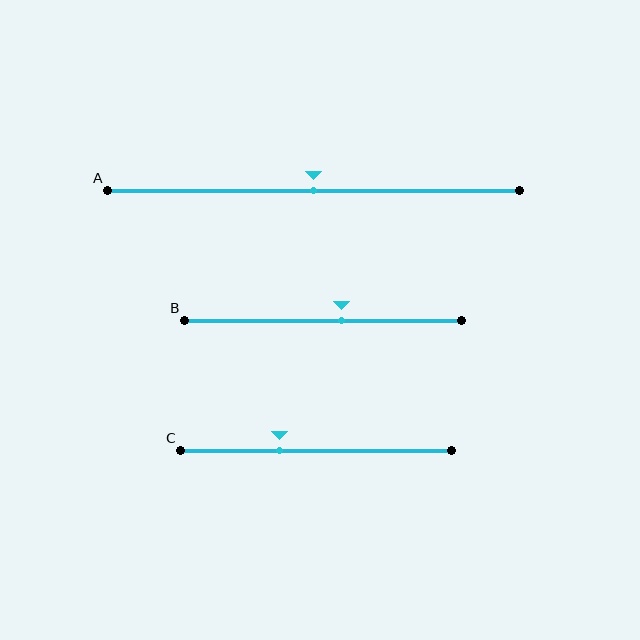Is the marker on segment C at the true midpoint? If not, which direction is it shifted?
No, the marker on segment C is shifted to the left by about 13% of the segment length.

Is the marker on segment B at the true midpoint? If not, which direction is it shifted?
No, the marker on segment B is shifted to the right by about 6% of the segment length.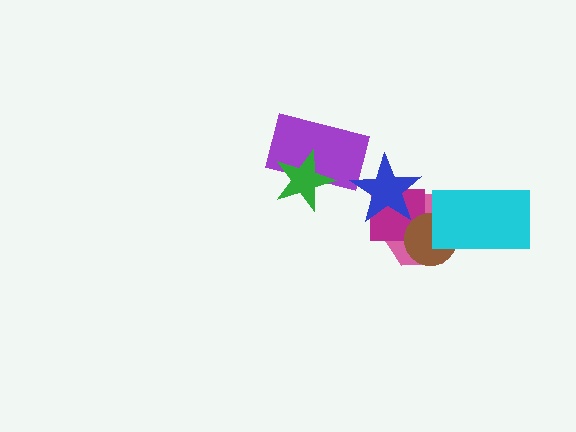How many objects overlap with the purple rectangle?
1 object overlaps with the purple rectangle.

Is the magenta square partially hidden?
Yes, it is partially covered by another shape.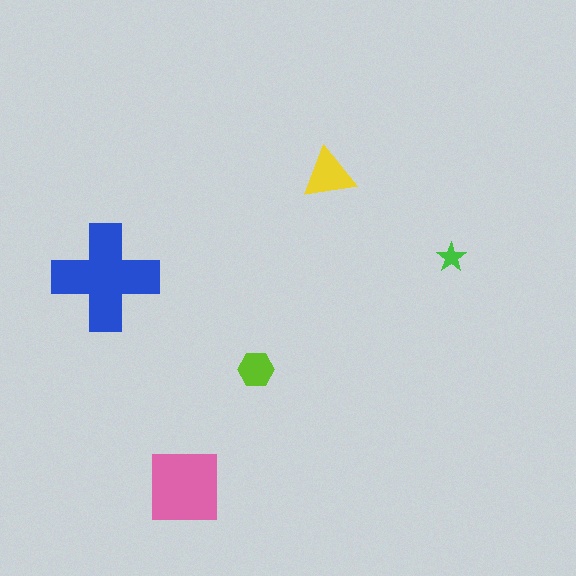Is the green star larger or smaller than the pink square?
Smaller.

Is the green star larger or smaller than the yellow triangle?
Smaller.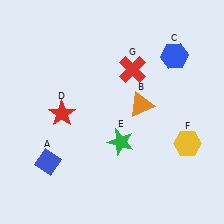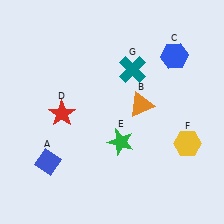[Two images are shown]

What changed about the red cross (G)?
In Image 1, G is red. In Image 2, it changed to teal.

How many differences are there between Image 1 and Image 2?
There is 1 difference between the two images.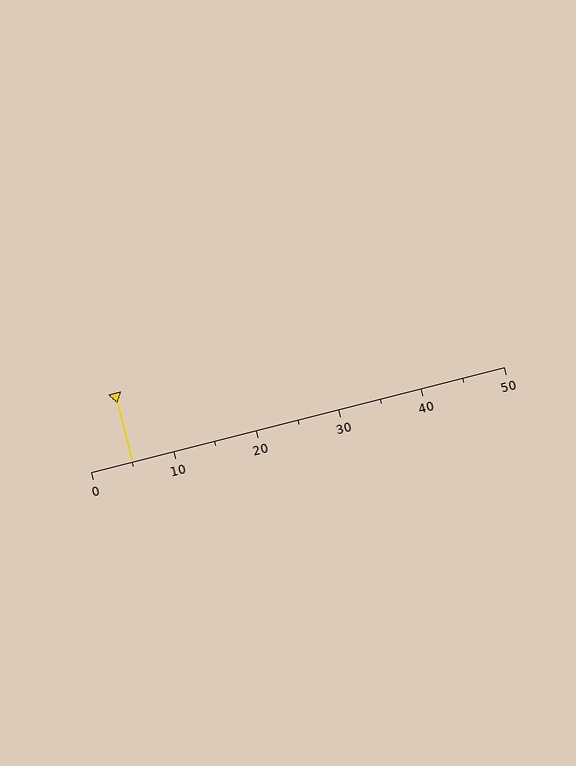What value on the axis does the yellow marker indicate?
The marker indicates approximately 5.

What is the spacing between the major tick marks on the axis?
The major ticks are spaced 10 apart.